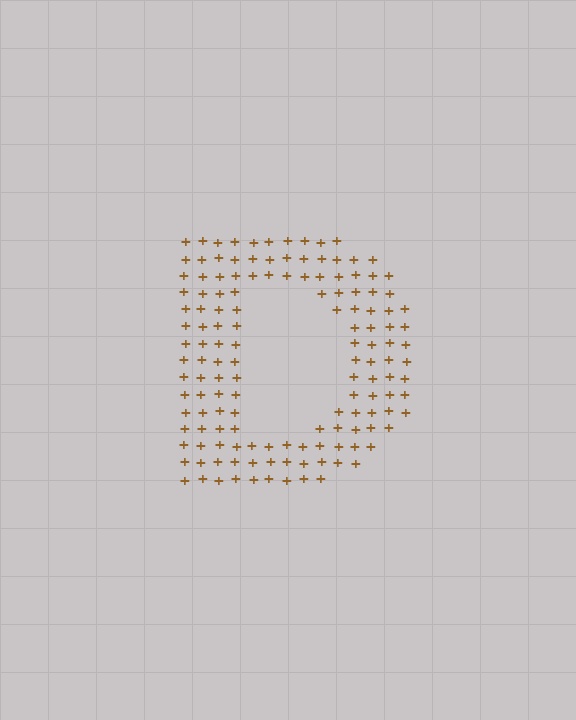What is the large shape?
The large shape is the letter D.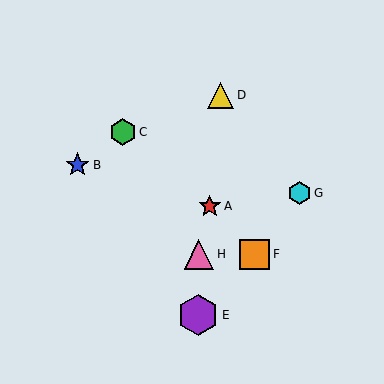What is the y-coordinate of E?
Object E is at y≈315.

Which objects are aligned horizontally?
Objects F, H are aligned horizontally.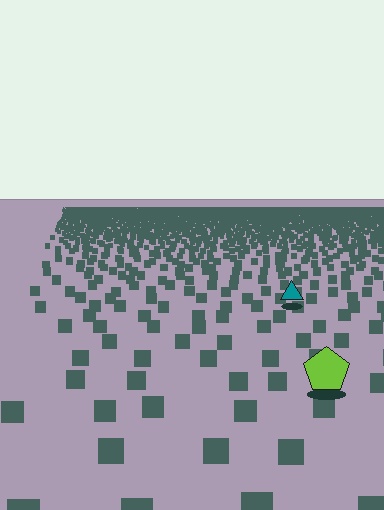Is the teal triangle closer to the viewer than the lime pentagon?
No. The lime pentagon is closer — you can tell from the texture gradient: the ground texture is coarser near it.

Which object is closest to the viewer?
The lime pentagon is closest. The texture marks near it are larger and more spread out.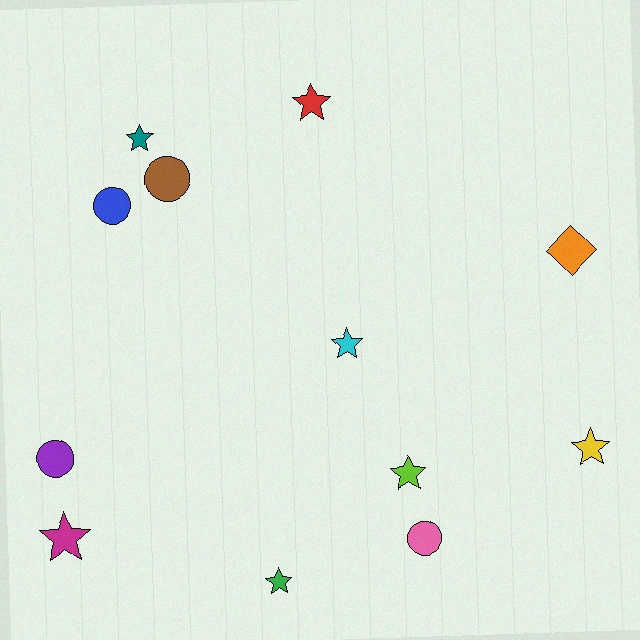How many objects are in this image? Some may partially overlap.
There are 12 objects.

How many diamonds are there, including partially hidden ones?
There is 1 diamond.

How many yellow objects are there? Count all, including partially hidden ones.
There is 1 yellow object.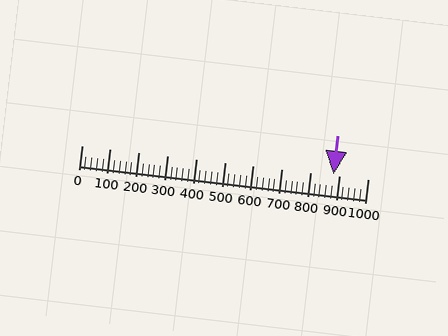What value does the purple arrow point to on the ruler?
The purple arrow points to approximately 880.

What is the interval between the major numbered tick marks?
The major tick marks are spaced 100 units apart.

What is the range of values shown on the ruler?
The ruler shows values from 0 to 1000.